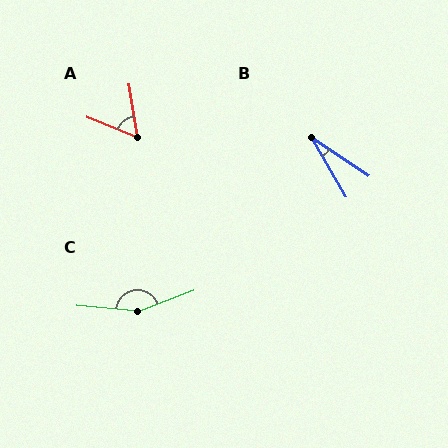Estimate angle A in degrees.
Approximately 60 degrees.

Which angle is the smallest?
B, at approximately 26 degrees.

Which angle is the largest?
C, at approximately 154 degrees.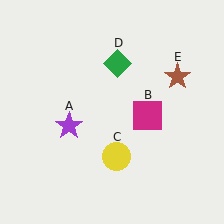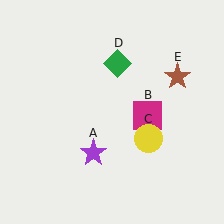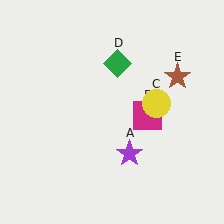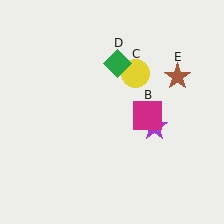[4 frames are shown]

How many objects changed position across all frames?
2 objects changed position: purple star (object A), yellow circle (object C).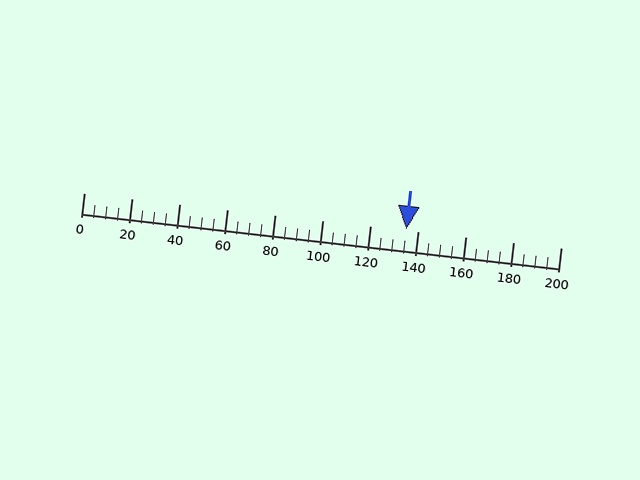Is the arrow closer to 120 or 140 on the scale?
The arrow is closer to 140.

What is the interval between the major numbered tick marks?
The major tick marks are spaced 20 units apart.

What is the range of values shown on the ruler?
The ruler shows values from 0 to 200.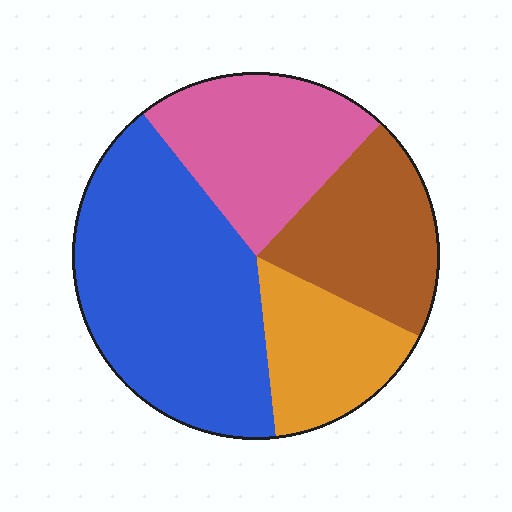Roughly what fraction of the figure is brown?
Brown covers about 20% of the figure.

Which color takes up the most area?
Blue, at roughly 40%.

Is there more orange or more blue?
Blue.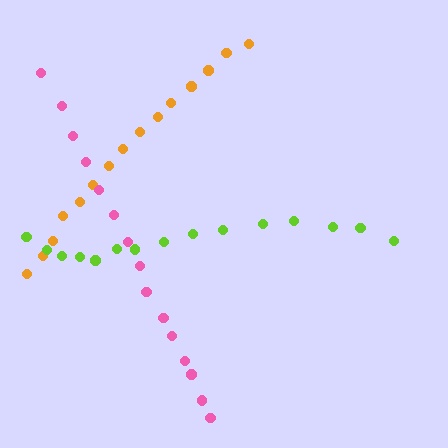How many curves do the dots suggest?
There are 3 distinct paths.